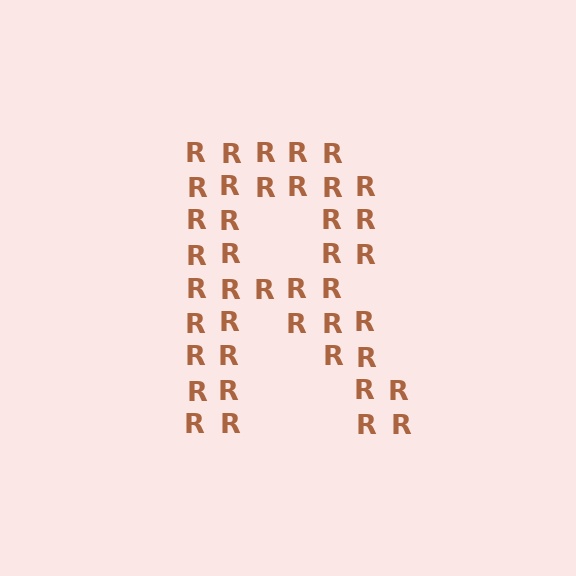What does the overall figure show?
The overall figure shows the letter R.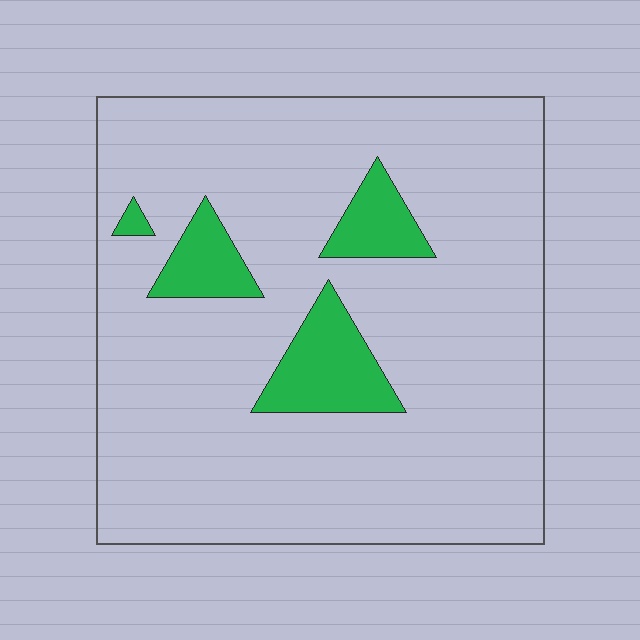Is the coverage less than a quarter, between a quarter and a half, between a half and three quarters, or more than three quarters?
Less than a quarter.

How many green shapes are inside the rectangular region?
4.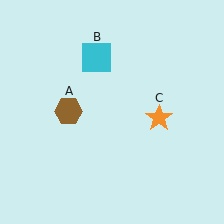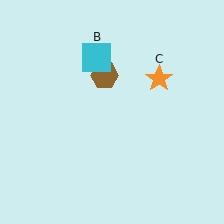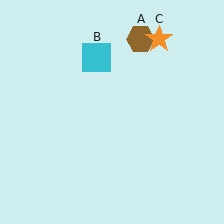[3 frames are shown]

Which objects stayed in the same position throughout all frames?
Cyan square (object B) remained stationary.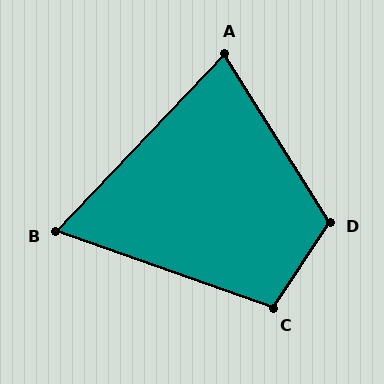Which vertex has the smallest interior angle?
B, at approximately 66 degrees.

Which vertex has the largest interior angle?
D, at approximately 114 degrees.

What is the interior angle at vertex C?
Approximately 104 degrees (obtuse).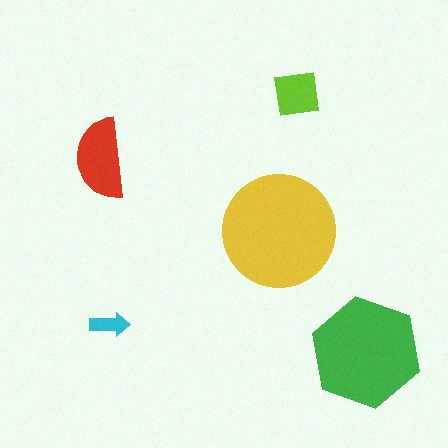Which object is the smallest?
The cyan arrow.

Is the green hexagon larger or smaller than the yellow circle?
Smaller.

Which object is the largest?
The yellow circle.